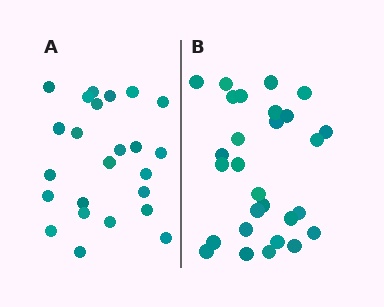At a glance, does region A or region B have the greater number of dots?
Region B (the right region) has more dots.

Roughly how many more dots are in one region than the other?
Region B has about 4 more dots than region A.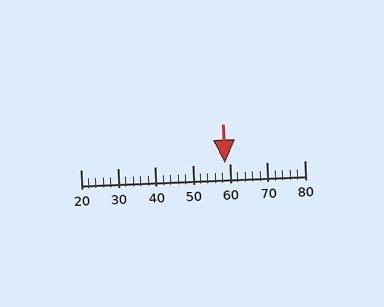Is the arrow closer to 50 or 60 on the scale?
The arrow is closer to 60.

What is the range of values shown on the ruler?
The ruler shows values from 20 to 80.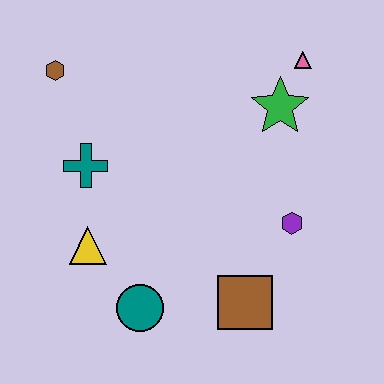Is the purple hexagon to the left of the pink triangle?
Yes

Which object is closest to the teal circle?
The yellow triangle is closest to the teal circle.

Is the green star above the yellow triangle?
Yes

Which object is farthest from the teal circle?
The pink triangle is farthest from the teal circle.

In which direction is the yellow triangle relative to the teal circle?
The yellow triangle is above the teal circle.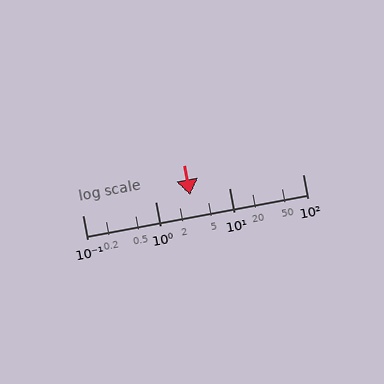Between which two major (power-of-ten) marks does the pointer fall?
The pointer is between 1 and 10.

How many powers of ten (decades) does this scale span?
The scale spans 3 decades, from 0.1 to 100.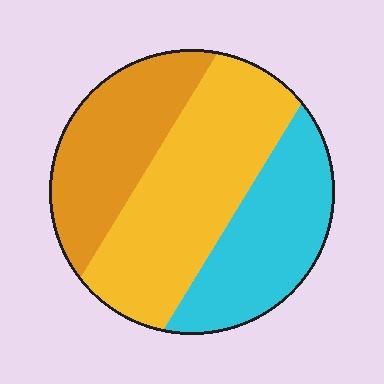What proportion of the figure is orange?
Orange takes up about one quarter (1/4) of the figure.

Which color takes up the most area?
Yellow, at roughly 45%.